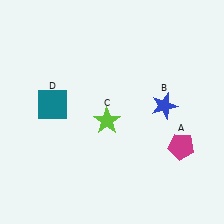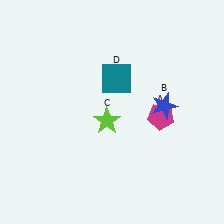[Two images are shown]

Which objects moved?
The objects that moved are: the magenta pentagon (A), the teal square (D).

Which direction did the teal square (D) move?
The teal square (D) moved right.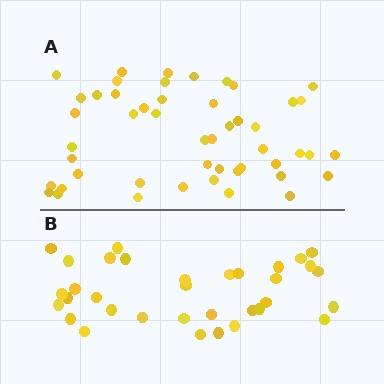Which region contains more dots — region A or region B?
Region A (the top region) has more dots.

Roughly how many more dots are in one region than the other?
Region A has approximately 15 more dots than region B.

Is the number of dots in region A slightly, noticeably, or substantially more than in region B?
Region A has noticeably more, but not dramatically so. The ratio is roughly 1.4 to 1.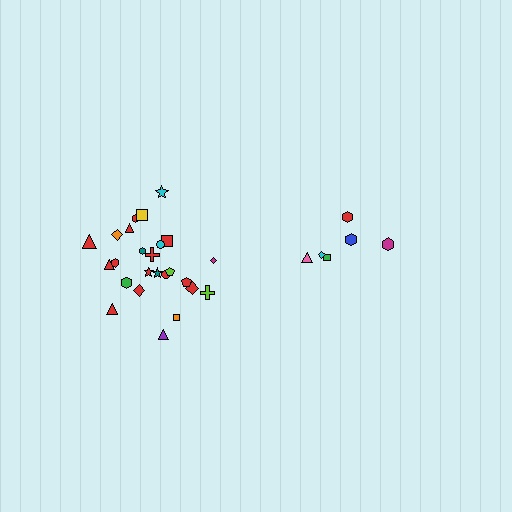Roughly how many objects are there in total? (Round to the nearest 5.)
Roughly 30 objects in total.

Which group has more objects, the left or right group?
The left group.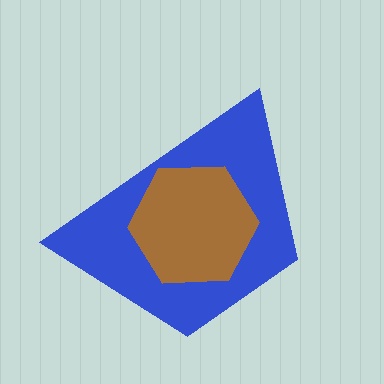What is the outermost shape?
The blue trapezoid.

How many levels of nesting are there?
2.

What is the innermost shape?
The brown hexagon.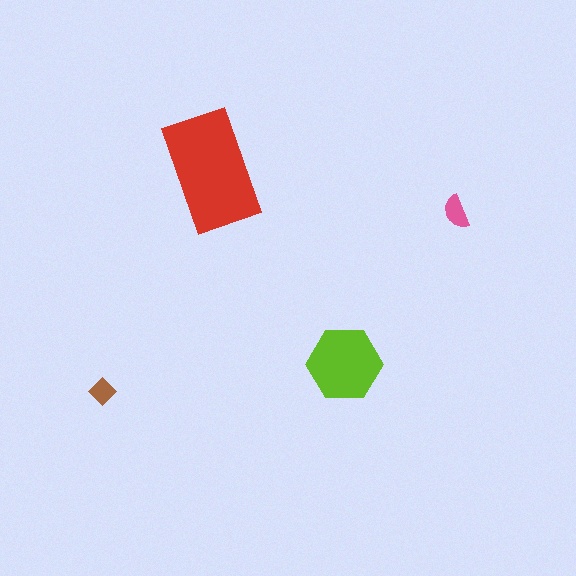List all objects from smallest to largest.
The brown diamond, the pink semicircle, the lime hexagon, the red rectangle.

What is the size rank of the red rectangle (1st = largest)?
1st.